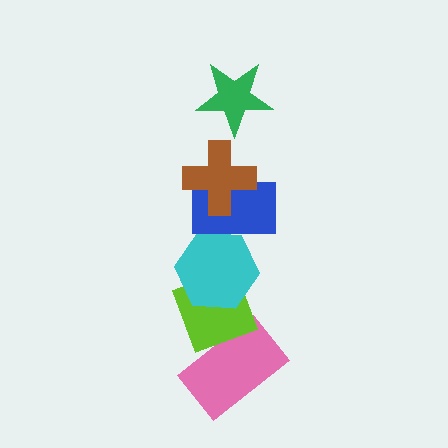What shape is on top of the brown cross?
The green star is on top of the brown cross.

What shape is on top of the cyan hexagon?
The blue rectangle is on top of the cyan hexagon.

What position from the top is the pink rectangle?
The pink rectangle is 6th from the top.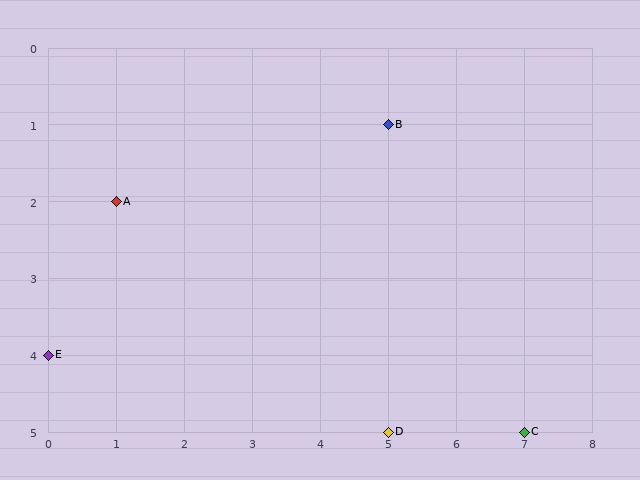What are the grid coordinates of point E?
Point E is at grid coordinates (0, 4).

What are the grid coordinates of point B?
Point B is at grid coordinates (5, 1).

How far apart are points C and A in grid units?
Points C and A are 6 columns and 3 rows apart (about 6.7 grid units diagonally).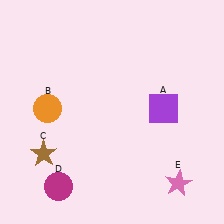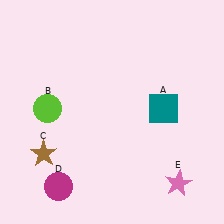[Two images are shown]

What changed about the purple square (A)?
In Image 1, A is purple. In Image 2, it changed to teal.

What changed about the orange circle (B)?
In Image 1, B is orange. In Image 2, it changed to lime.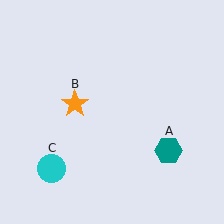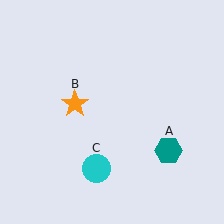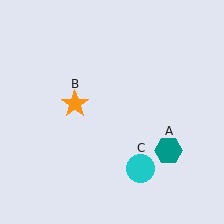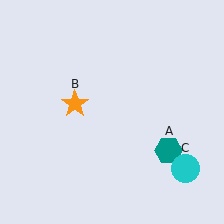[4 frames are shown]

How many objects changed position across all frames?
1 object changed position: cyan circle (object C).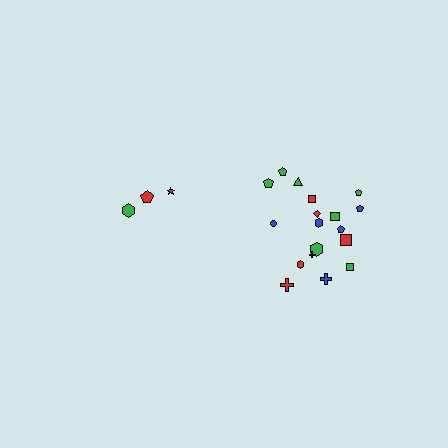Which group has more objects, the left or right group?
The right group.